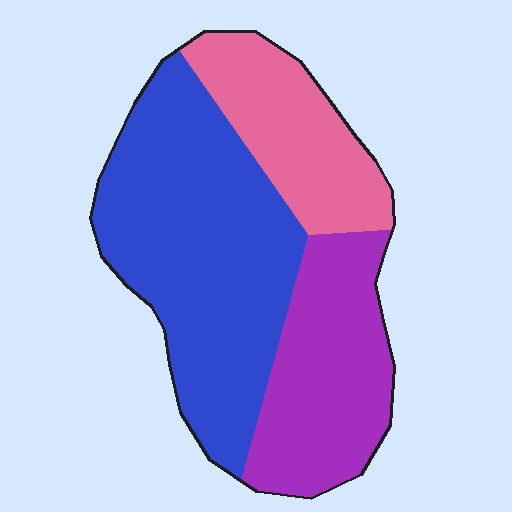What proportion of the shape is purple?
Purple covers 28% of the shape.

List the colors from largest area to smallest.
From largest to smallest: blue, purple, pink.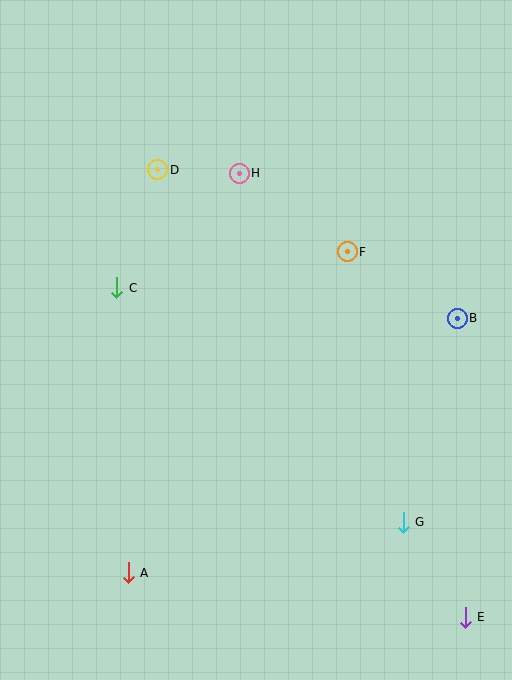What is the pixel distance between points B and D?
The distance between B and D is 334 pixels.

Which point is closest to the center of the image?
Point F at (347, 252) is closest to the center.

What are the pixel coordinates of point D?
Point D is at (158, 170).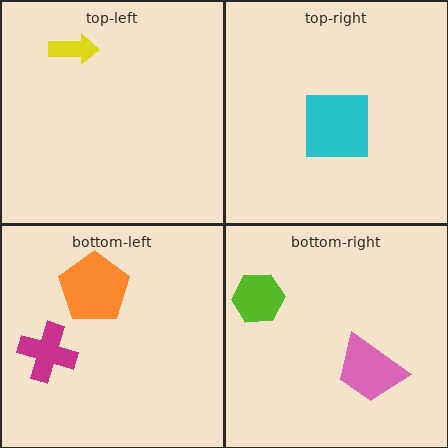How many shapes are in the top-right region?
1.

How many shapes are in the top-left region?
1.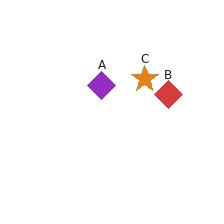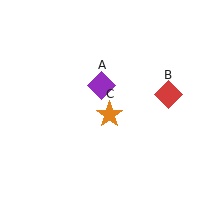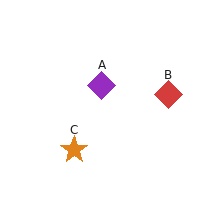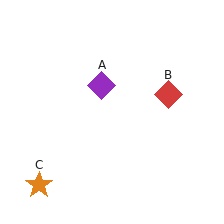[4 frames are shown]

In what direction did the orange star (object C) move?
The orange star (object C) moved down and to the left.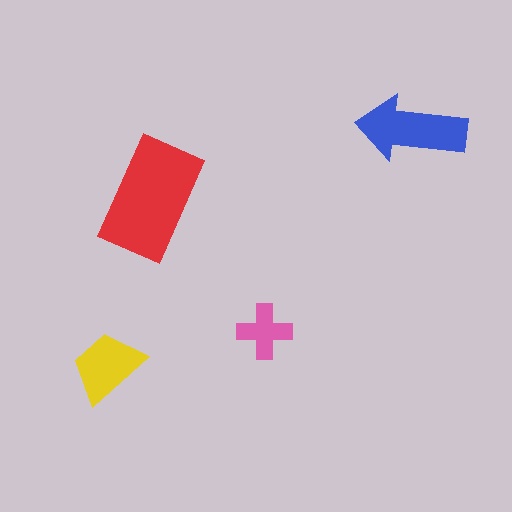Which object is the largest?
The red rectangle.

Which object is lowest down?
The yellow trapezoid is bottommost.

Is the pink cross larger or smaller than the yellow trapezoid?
Smaller.